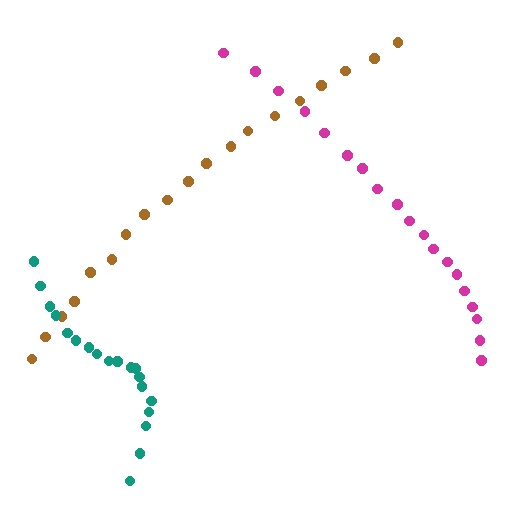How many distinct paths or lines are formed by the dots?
There are 3 distinct paths.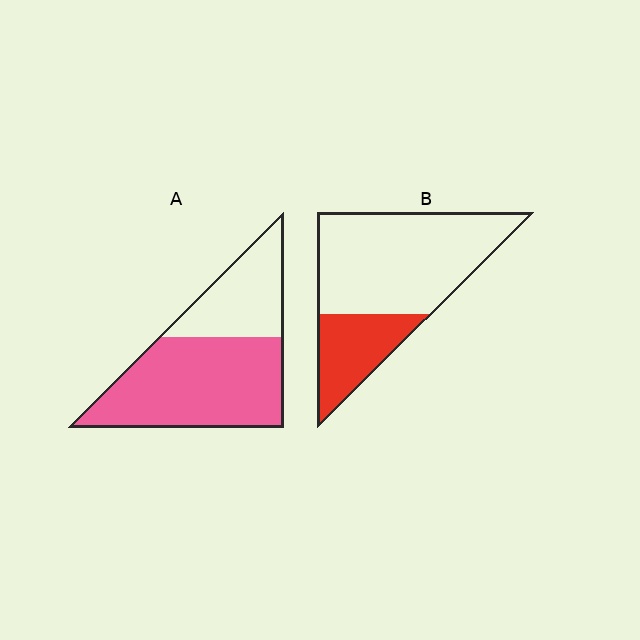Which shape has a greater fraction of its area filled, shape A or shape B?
Shape A.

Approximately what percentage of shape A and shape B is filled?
A is approximately 65% and B is approximately 30%.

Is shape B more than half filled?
No.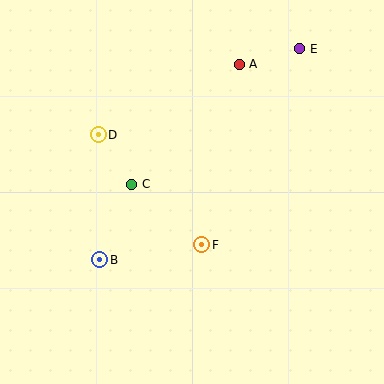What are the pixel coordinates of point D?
Point D is at (98, 135).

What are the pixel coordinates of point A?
Point A is at (239, 64).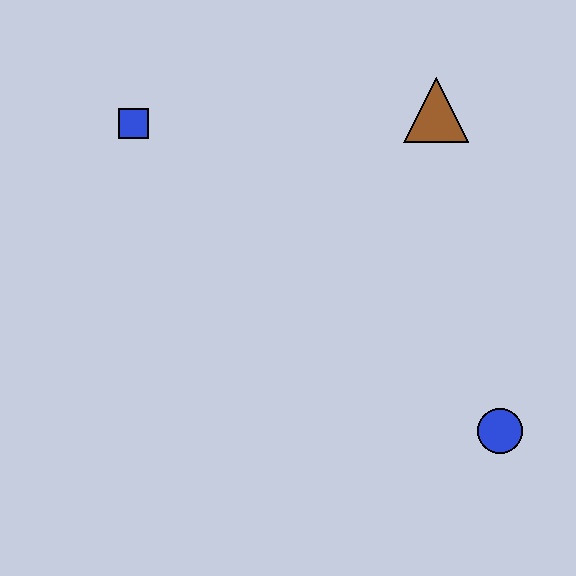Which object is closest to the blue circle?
The brown triangle is closest to the blue circle.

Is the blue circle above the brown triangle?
No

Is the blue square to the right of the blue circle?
No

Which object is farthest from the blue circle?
The blue square is farthest from the blue circle.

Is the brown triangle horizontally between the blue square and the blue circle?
Yes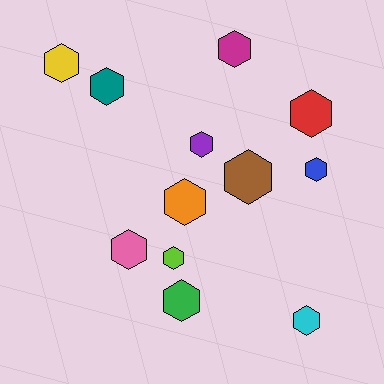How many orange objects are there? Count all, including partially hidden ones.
There is 1 orange object.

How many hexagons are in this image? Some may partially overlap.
There are 12 hexagons.